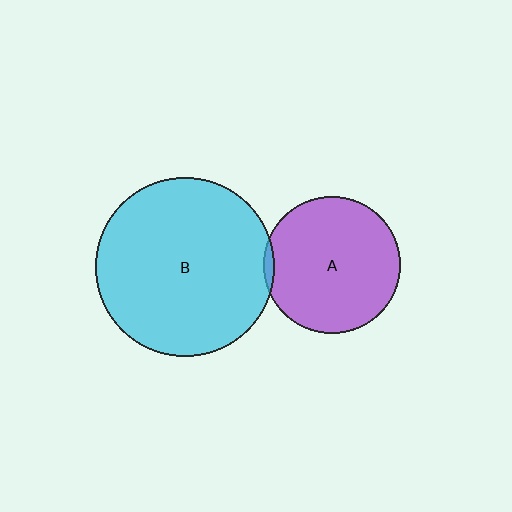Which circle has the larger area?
Circle B (cyan).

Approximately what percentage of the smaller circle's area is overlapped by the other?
Approximately 5%.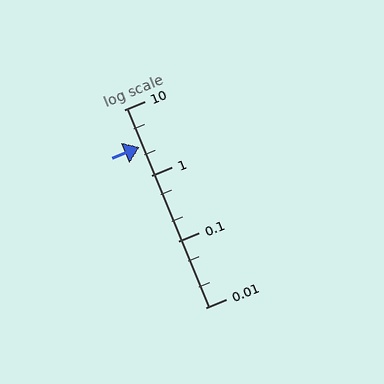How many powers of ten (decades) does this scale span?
The scale spans 3 decades, from 0.01 to 10.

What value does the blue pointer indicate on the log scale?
The pointer indicates approximately 2.7.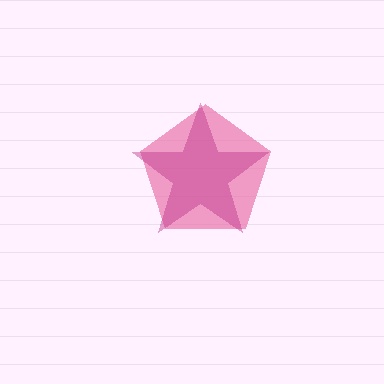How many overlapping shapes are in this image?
There are 2 overlapping shapes in the image.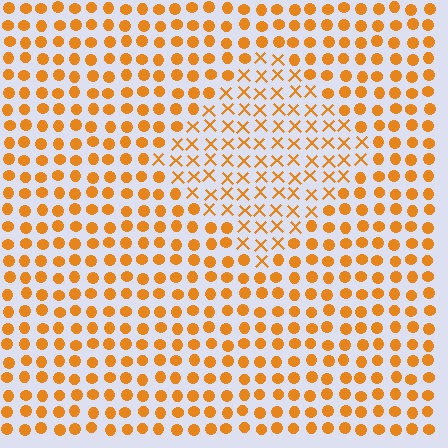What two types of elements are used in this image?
The image uses X marks inside the diamond region and circles outside it.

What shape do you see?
I see a diamond.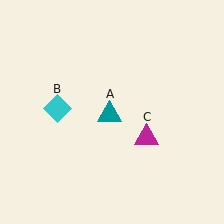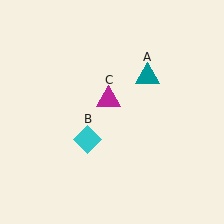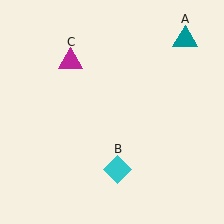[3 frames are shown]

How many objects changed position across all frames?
3 objects changed position: teal triangle (object A), cyan diamond (object B), magenta triangle (object C).